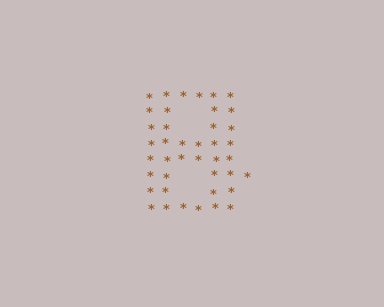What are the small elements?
The small elements are asterisks.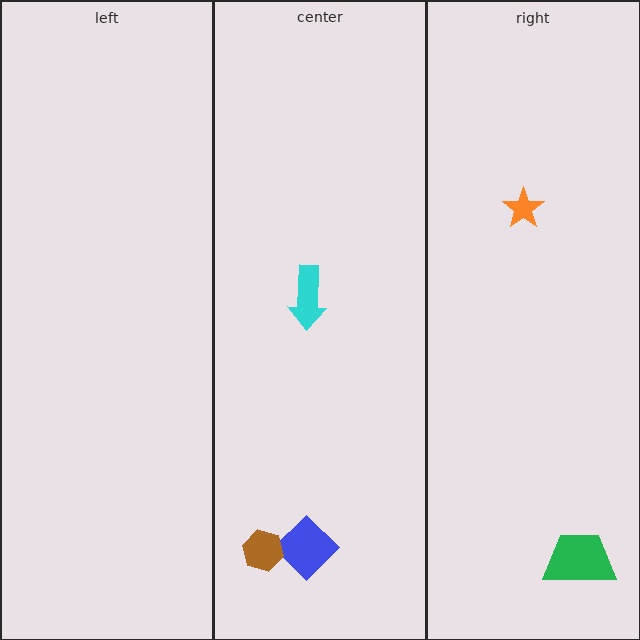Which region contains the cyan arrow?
The center region.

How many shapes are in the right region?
2.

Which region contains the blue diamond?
The center region.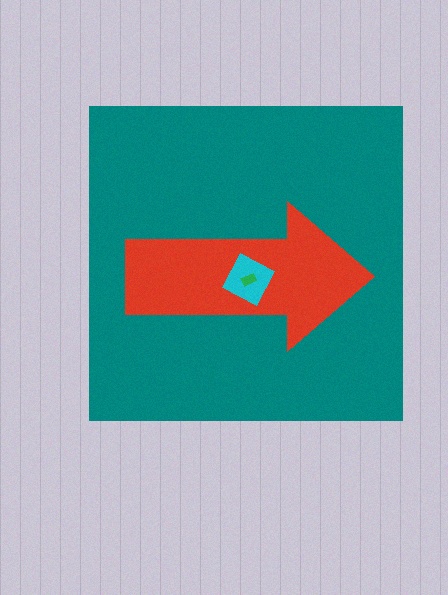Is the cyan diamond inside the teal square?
Yes.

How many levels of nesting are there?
4.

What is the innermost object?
The green rectangle.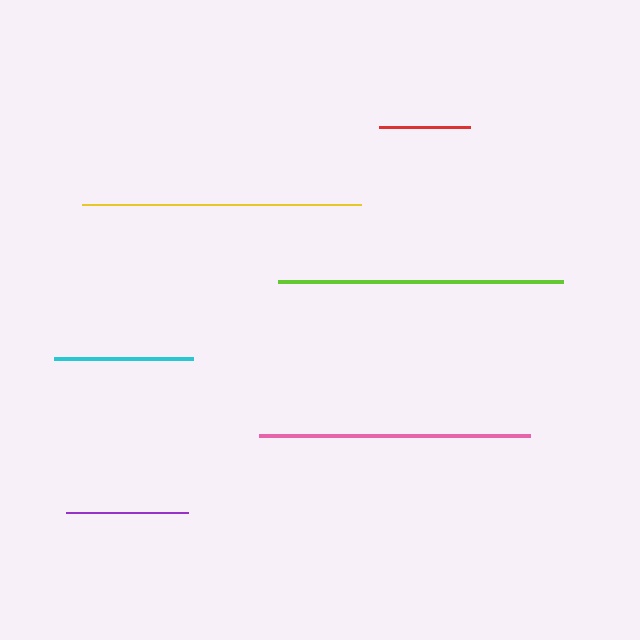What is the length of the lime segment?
The lime segment is approximately 285 pixels long.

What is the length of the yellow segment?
The yellow segment is approximately 280 pixels long.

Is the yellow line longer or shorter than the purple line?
The yellow line is longer than the purple line.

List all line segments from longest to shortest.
From longest to shortest: lime, yellow, pink, cyan, purple, red.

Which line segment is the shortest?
The red line is the shortest at approximately 92 pixels.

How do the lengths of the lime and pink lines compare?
The lime and pink lines are approximately the same length.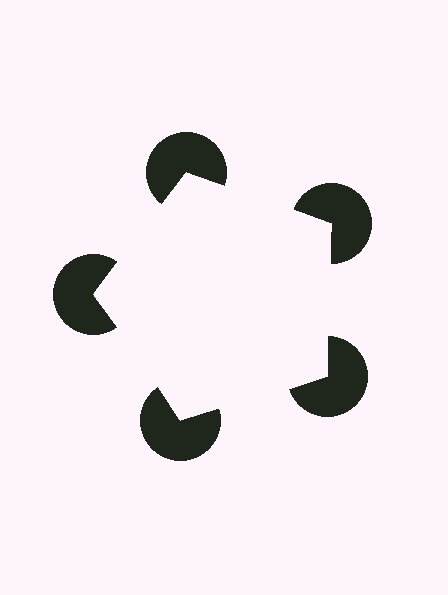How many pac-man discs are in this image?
There are 5 — one at each vertex of the illusory pentagon.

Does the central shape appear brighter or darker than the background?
It typically appears slightly brighter than the background, even though no actual brightness change is drawn.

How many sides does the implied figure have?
5 sides.